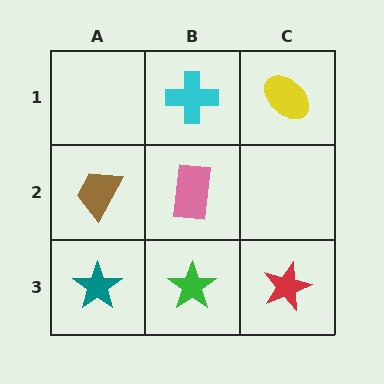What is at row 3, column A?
A teal star.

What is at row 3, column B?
A green star.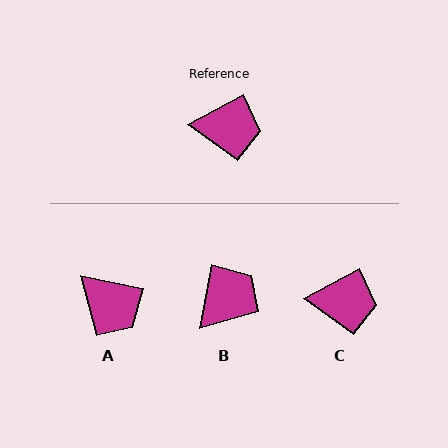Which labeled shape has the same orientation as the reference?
C.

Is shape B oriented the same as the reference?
No, it is off by about 51 degrees.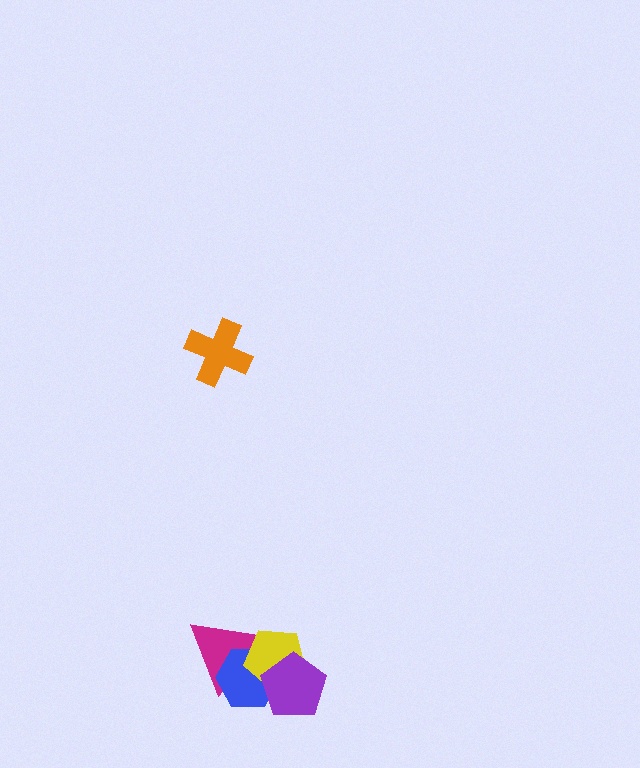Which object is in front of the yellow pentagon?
The purple pentagon is in front of the yellow pentagon.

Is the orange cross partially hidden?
No, no other shape covers it.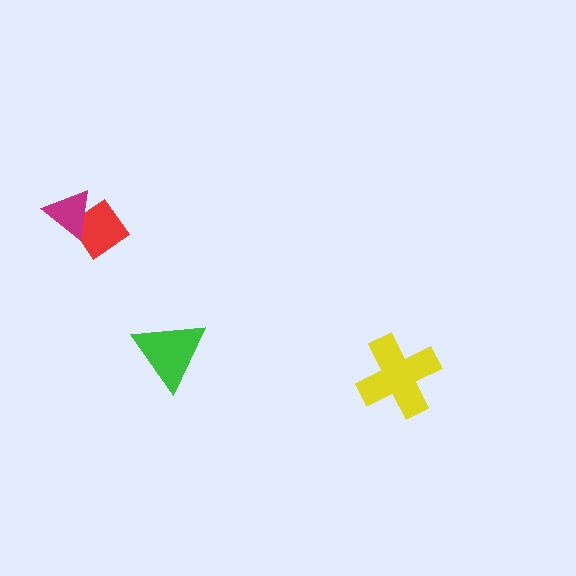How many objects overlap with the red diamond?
1 object overlaps with the red diamond.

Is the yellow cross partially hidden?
No, no other shape covers it.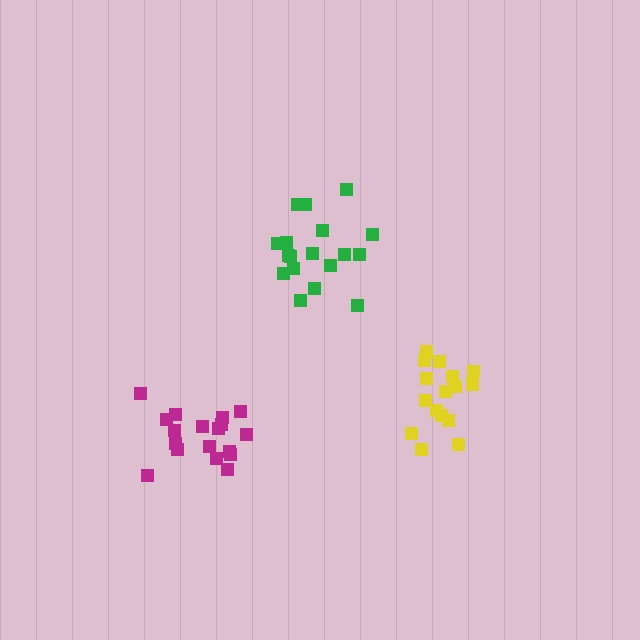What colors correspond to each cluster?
The clusters are colored: green, magenta, yellow.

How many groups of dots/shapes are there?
There are 3 groups.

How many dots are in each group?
Group 1: 18 dots, Group 2: 18 dots, Group 3: 16 dots (52 total).